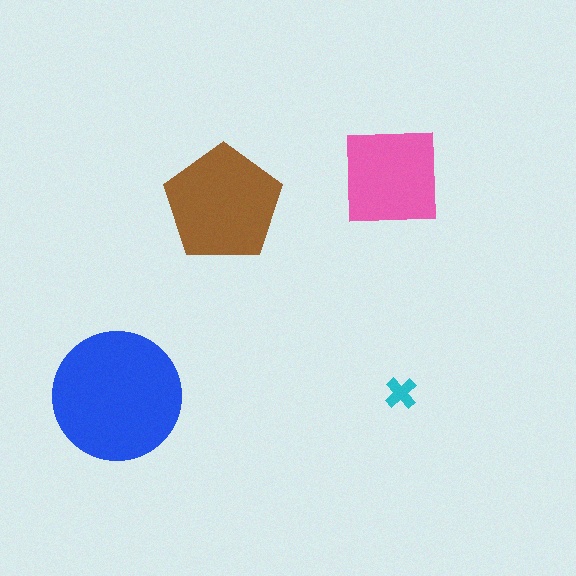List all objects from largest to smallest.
The blue circle, the brown pentagon, the pink square, the cyan cross.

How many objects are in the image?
There are 4 objects in the image.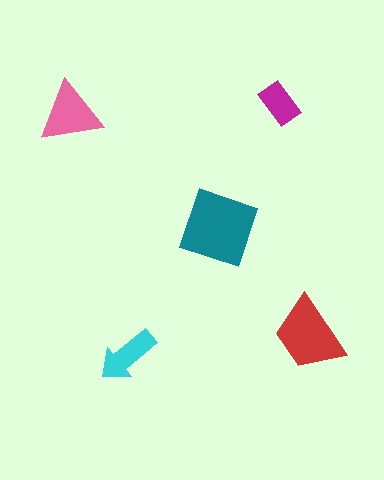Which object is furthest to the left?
The pink triangle is leftmost.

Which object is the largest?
The teal diamond.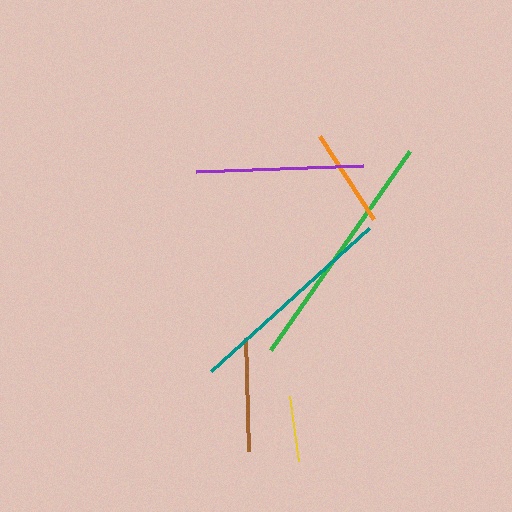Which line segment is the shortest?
The yellow line is the shortest at approximately 65 pixels.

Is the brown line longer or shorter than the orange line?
The brown line is longer than the orange line.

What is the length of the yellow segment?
The yellow segment is approximately 65 pixels long.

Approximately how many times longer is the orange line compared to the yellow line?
The orange line is approximately 1.5 times the length of the yellow line.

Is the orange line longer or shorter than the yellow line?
The orange line is longer than the yellow line.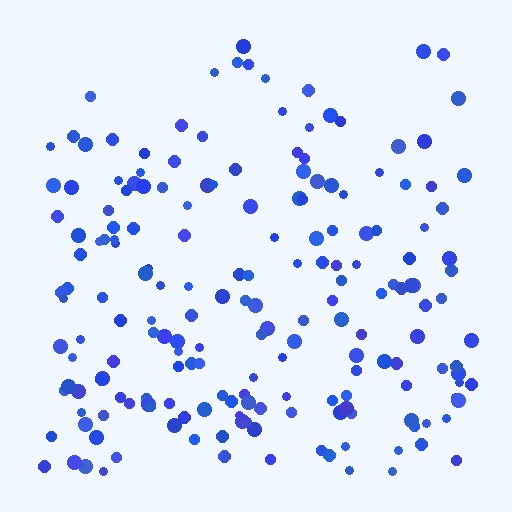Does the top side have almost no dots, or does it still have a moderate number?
Still a moderate number, just noticeably fewer than the bottom.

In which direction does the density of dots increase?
From top to bottom, with the bottom side densest.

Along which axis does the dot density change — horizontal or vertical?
Vertical.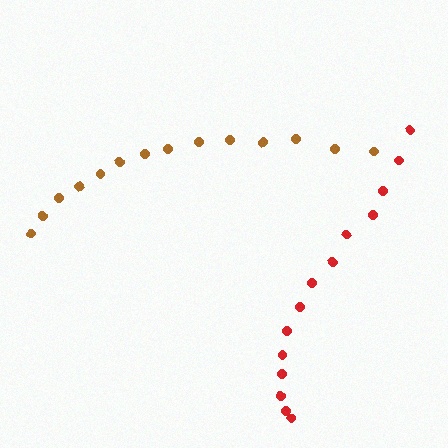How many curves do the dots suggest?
There are 2 distinct paths.